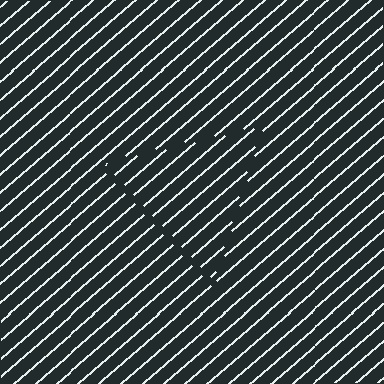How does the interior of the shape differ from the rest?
The interior of the shape contains the same grating, shifted by half a period — the contour is defined by the phase discontinuity where line-ends from the inner and outer gratings abut.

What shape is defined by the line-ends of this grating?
An illusory triangle. The interior of the shape contains the same grating, shifted by half a period — the contour is defined by the phase discontinuity where line-ends from the inner and outer gratings abut.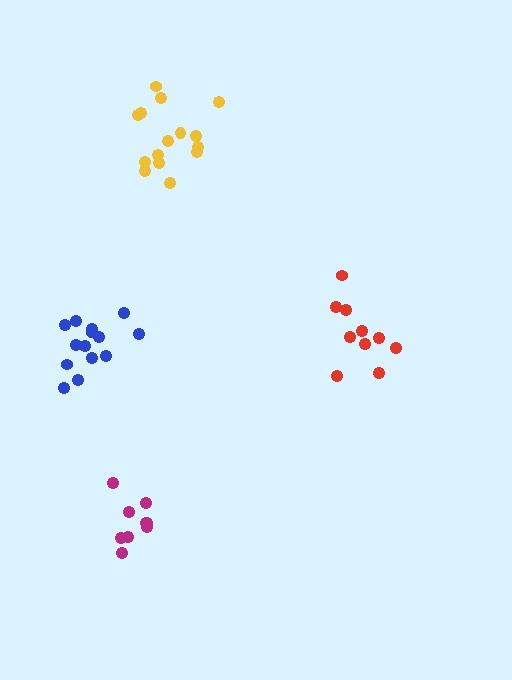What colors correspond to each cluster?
The clusters are colored: yellow, blue, magenta, red.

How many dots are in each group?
Group 1: 15 dots, Group 2: 14 dots, Group 3: 9 dots, Group 4: 10 dots (48 total).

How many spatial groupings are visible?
There are 4 spatial groupings.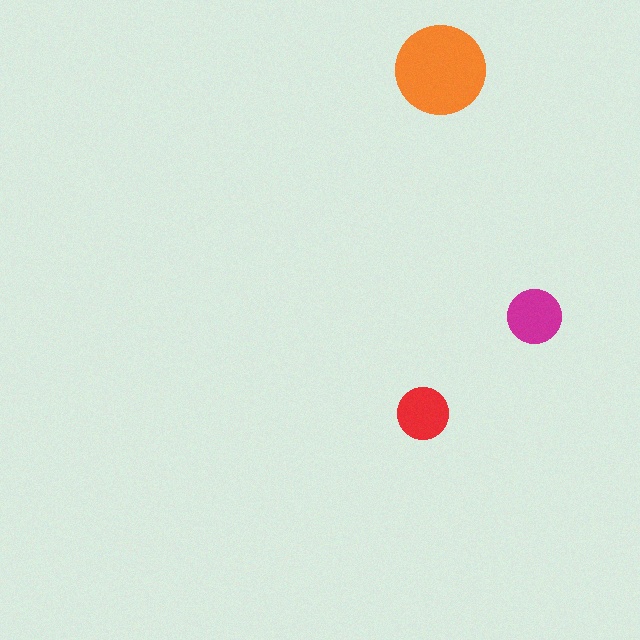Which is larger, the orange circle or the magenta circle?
The orange one.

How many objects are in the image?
There are 3 objects in the image.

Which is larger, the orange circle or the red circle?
The orange one.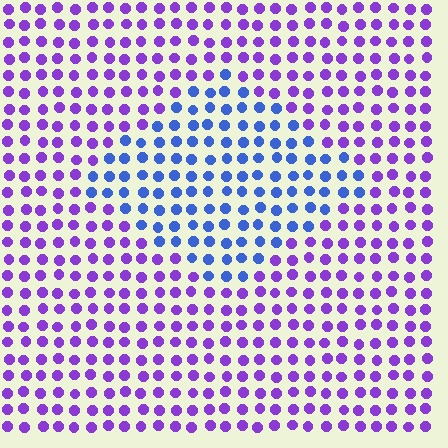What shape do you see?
I see a diamond.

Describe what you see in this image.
The image is filled with small purple elements in a uniform arrangement. A diamond-shaped region is visible where the elements are tinted to a slightly different hue, forming a subtle color boundary.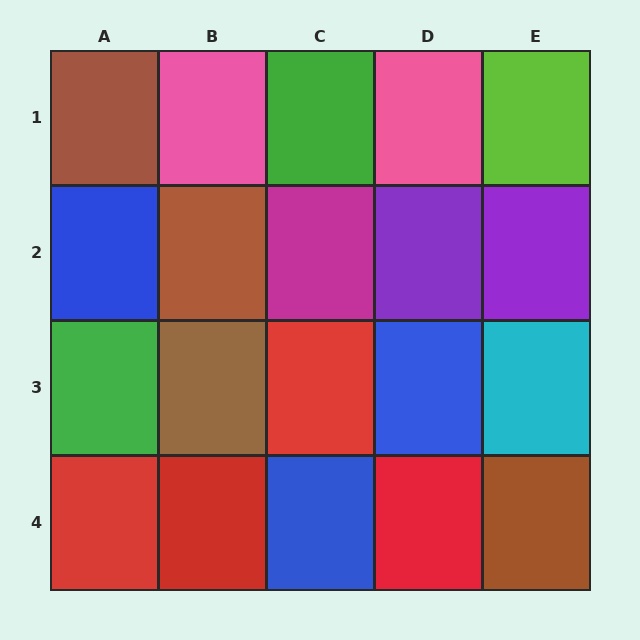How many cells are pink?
2 cells are pink.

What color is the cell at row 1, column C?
Green.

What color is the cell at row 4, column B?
Red.